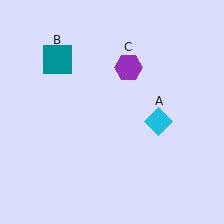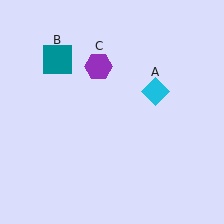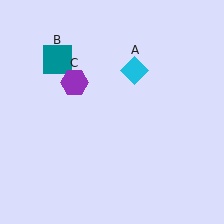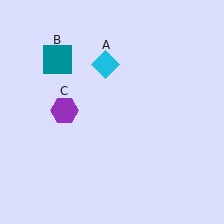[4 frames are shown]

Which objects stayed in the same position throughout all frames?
Teal square (object B) remained stationary.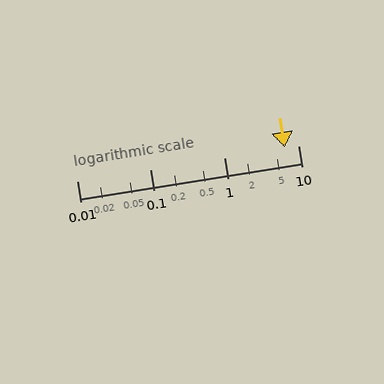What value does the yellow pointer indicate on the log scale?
The pointer indicates approximately 6.5.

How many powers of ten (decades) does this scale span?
The scale spans 3 decades, from 0.01 to 10.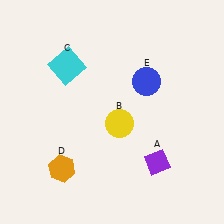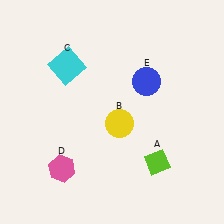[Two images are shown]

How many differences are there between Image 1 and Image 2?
There are 2 differences between the two images.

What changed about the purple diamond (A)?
In Image 1, A is purple. In Image 2, it changed to lime.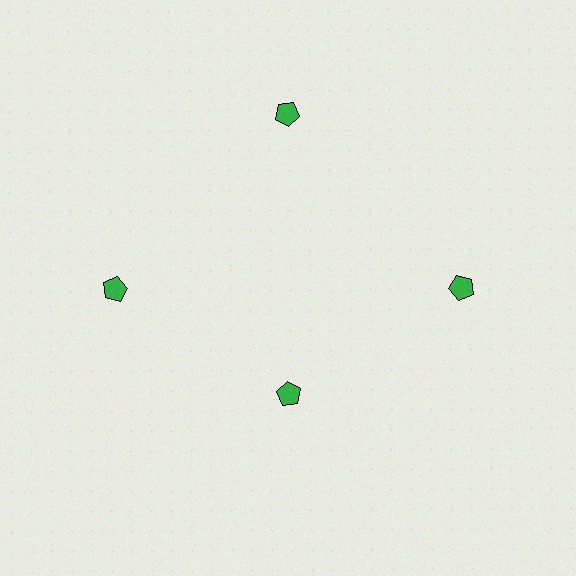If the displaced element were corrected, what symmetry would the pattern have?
It would have 4-fold rotational symmetry — the pattern would map onto itself every 90 degrees.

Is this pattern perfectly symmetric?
No. The 4 green pentagons are arranged in a ring, but one element near the 6 o'clock position is pulled inward toward the center, breaking the 4-fold rotational symmetry.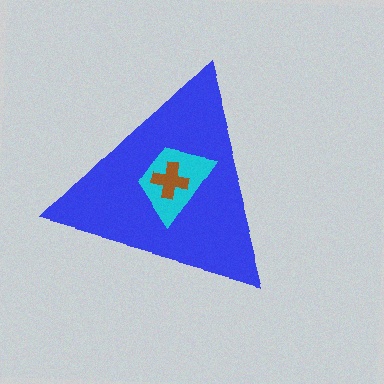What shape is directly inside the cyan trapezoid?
The brown cross.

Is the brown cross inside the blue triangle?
Yes.